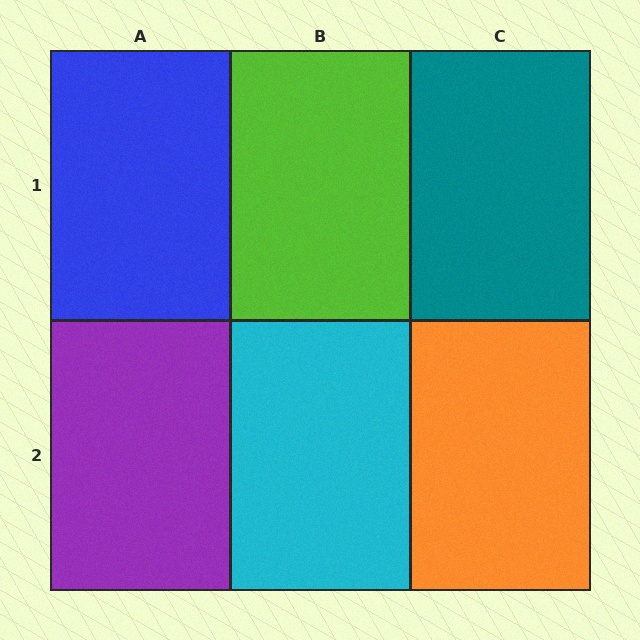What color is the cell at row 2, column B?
Cyan.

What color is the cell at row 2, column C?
Orange.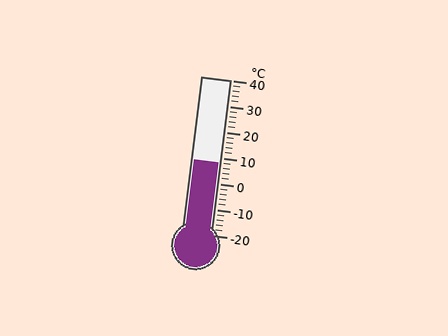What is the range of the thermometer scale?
The thermometer scale ranges from -20°C to 40°C.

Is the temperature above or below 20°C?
The temperature is below 20°C.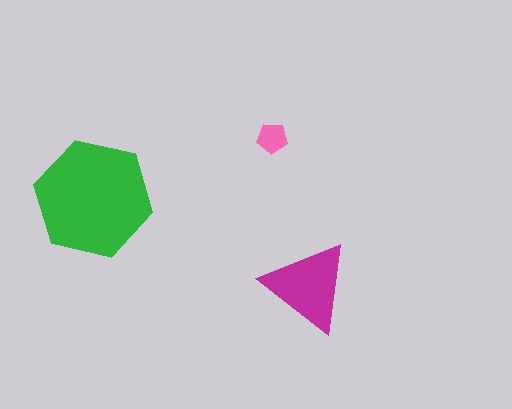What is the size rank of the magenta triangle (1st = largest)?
2nd.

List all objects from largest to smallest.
The green hexagon, the magenta triangle, the pink pentagon.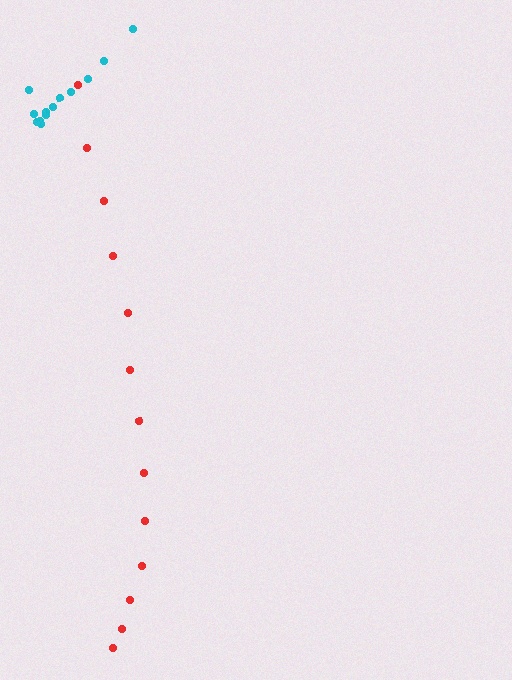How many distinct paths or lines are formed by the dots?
There are 2 distinct paths.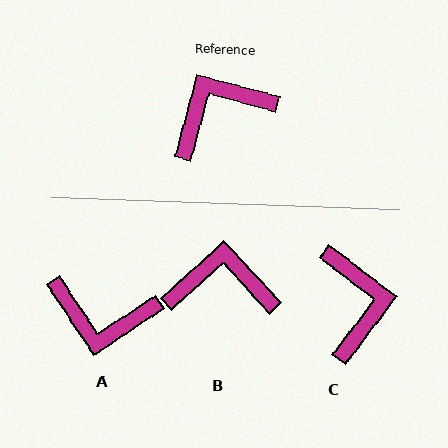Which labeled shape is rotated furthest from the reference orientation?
A, about 139 degrees away.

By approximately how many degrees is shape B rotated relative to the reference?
Approximately 32 degrees clockwise.